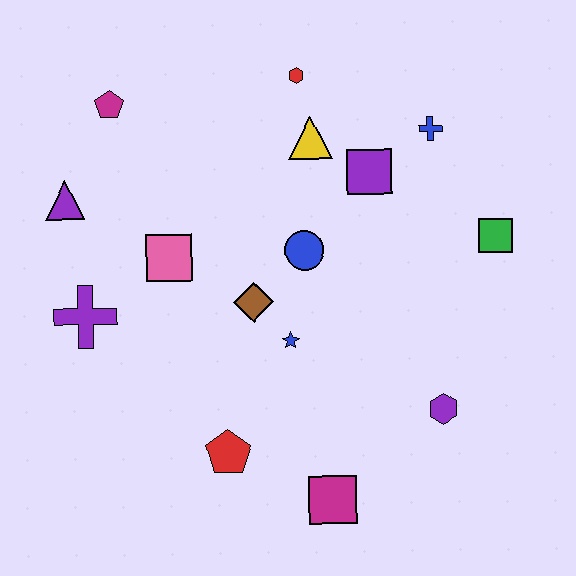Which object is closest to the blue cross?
The purple square is closest to the blue cross.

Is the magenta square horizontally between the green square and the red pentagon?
Yes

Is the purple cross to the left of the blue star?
Yes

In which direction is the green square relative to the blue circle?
The green square is to the right of the blue circle.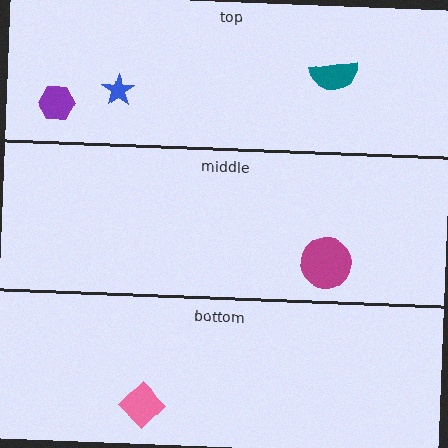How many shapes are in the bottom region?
1.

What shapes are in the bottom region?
The pink diamond.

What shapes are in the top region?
The teal semicircle, the purple hexagon, the blue star.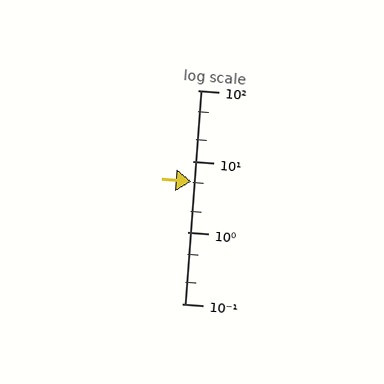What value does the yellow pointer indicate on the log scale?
The pointer indicates approximately 5.3.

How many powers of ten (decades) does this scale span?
The scale spans 3 decades, from 0.1 to 100.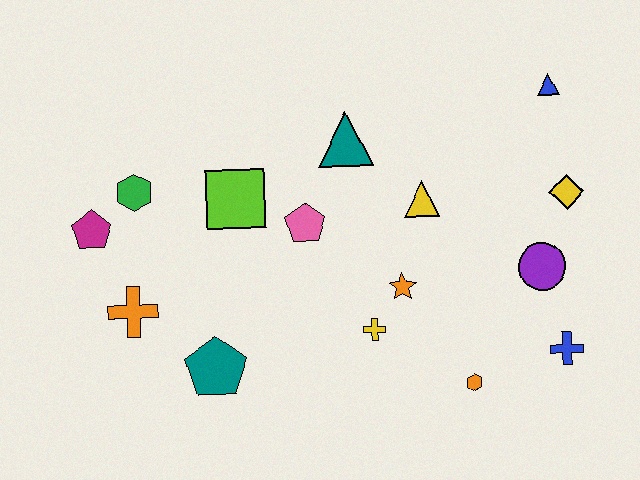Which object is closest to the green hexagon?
The magenta pentagon is closest to the green hexagon.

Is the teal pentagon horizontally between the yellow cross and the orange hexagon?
No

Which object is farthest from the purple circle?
The magenta pentagon is farthest from the purple circle.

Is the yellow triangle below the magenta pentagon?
No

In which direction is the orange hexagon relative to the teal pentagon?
The orange hexagon is to the right of the teal pentagon.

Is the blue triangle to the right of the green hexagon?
Yes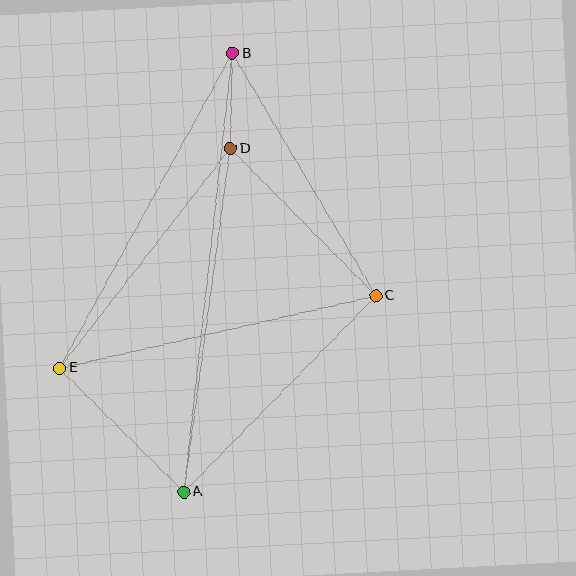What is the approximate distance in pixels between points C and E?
The distance between C and E is approximately 324 pixels.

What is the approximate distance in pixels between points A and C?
The distance between A and C is approximately 274 pixels.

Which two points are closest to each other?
Points B and D are closest to each other.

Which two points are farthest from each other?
Points A and B are farthest from each other.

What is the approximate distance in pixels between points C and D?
The distance between C and D is approximately 207 pixels.